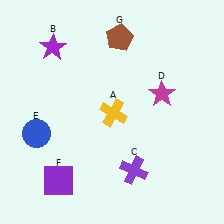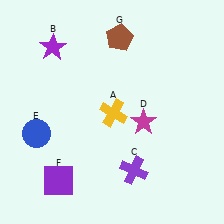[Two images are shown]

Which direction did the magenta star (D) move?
The magenta star (D) moved down.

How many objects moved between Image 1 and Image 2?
1 object moved between the two images.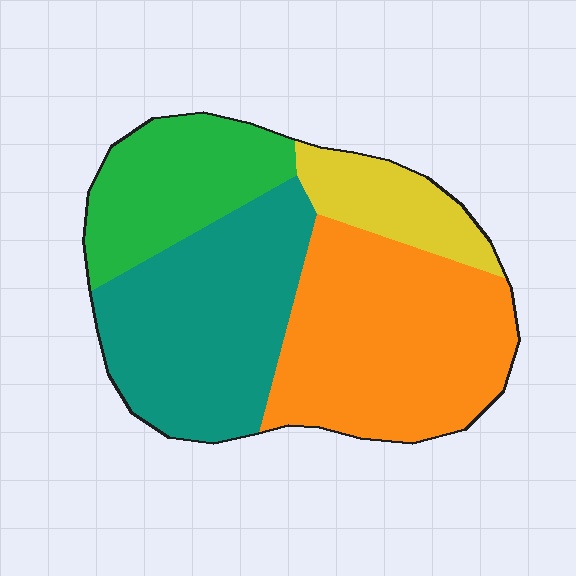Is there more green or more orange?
Orange.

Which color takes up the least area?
Yellow, at roughly 10%.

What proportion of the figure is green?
Green covers around 20% of the figure.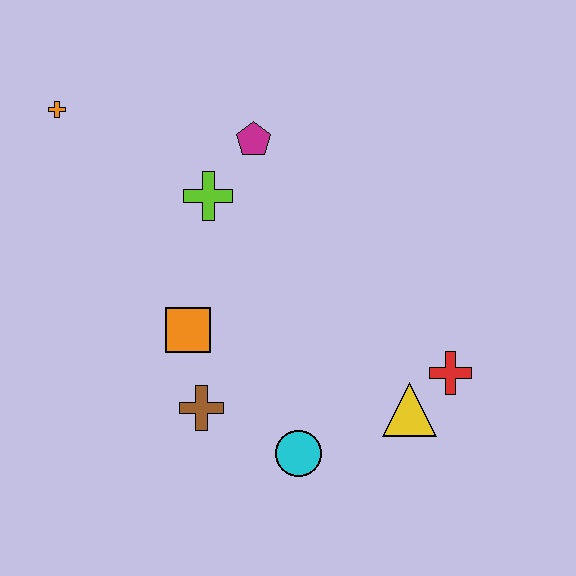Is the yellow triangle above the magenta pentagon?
No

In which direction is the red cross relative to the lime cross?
The red cross is to the right of the lime cross.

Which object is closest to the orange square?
The brown cross is closest to the orange square.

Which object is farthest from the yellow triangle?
The orange cross is farthest from the yellow triangle.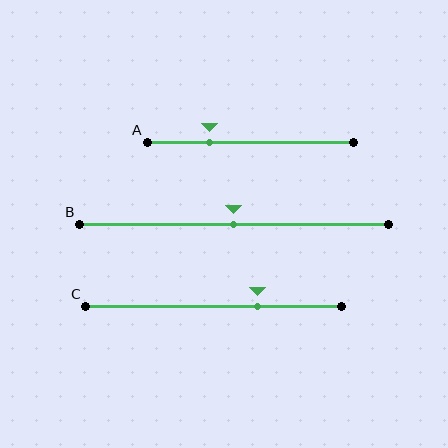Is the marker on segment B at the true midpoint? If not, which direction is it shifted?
Yes, the marker on segment B is at the true midpoint.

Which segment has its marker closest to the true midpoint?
Segment B has its marker closest to the true midpoint.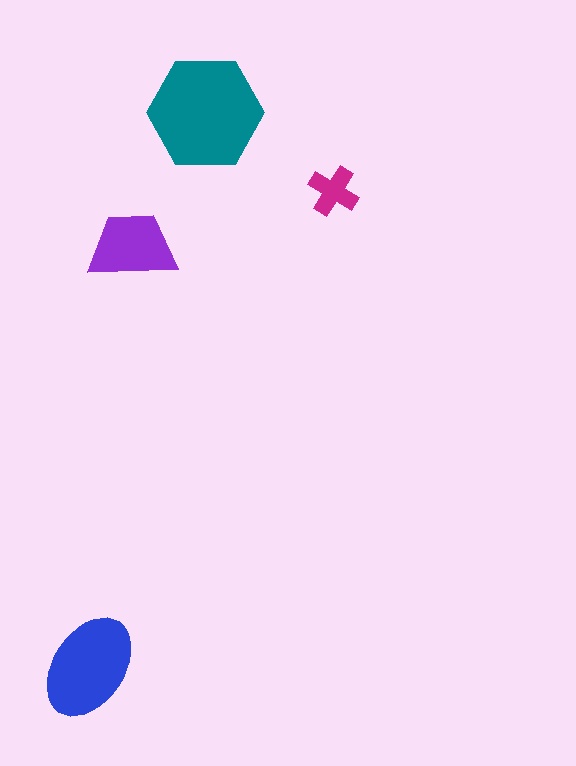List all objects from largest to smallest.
The teal hexagon, the blue ellipse, the purple trapezoid, the magenta cross.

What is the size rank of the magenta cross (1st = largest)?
4th.